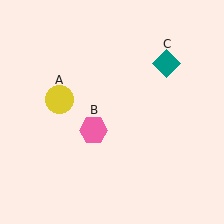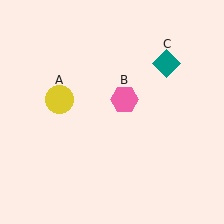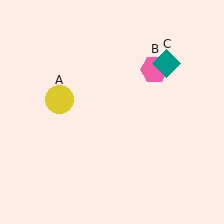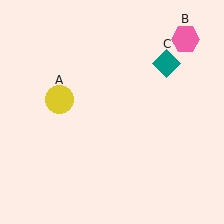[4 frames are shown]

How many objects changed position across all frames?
1 object changed position: pink hexagon (object B).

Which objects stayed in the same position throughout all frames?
Yellow circle (object A) and teal diamond (object C) remained stationary.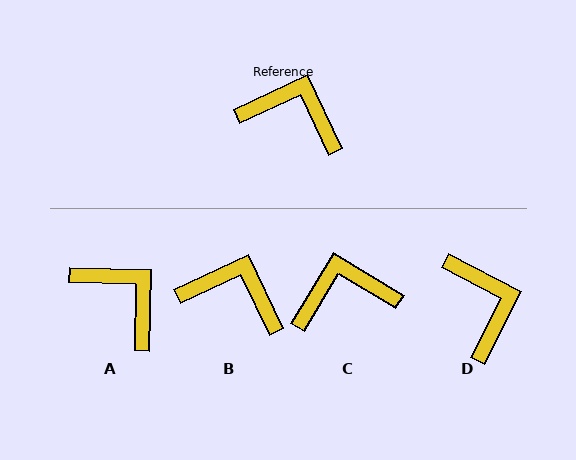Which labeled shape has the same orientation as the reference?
B.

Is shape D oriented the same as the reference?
No, it is off by about 53 degrees.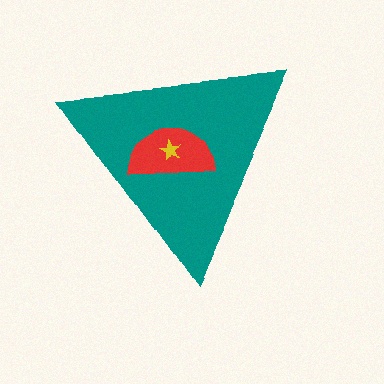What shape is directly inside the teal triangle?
The red semicircle.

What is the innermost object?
The yellow star.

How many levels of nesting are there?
3.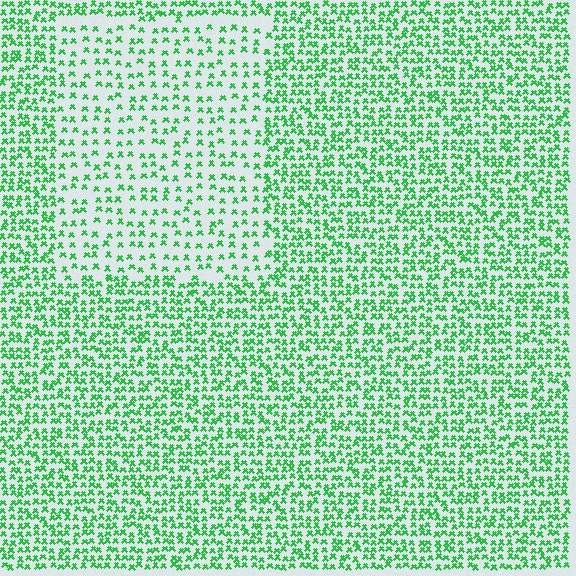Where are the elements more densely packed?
The elements are more densely packed outside the rectangle boundary.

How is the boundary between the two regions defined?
The boundary is defined by a change in element density (approximately 2.0x ratio). All elements are the same color, size, and shape.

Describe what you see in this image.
The image contains small green elements arranged at two different densities. A rectangle-shaped region is visible where the elements are less densely packed than the surrounding area.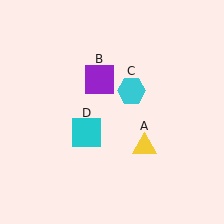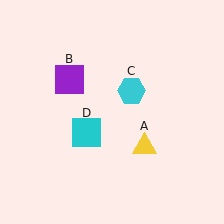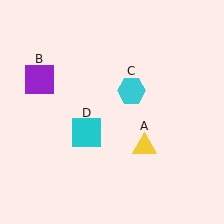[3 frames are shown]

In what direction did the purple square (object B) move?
The purple square (object B) moved left.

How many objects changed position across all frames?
1 object changed position: purple square (object B).